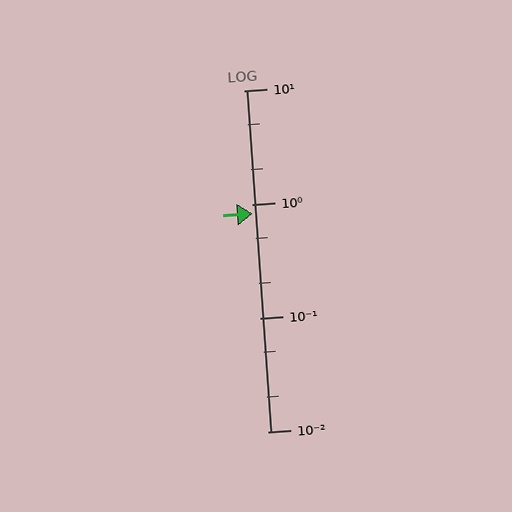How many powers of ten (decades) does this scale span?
The scale spans 3 decades, from 0.01 to 10.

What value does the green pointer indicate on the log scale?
The pointer indicates approximately 0.83.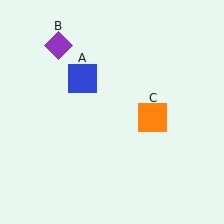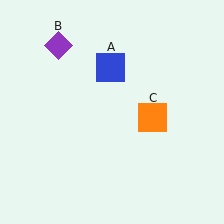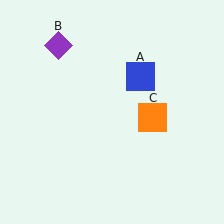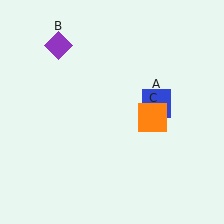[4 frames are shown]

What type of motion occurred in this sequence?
The blue square (object A) rotated clockwise around the center of the scene.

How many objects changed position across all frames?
1 object changed position: blue square (object A).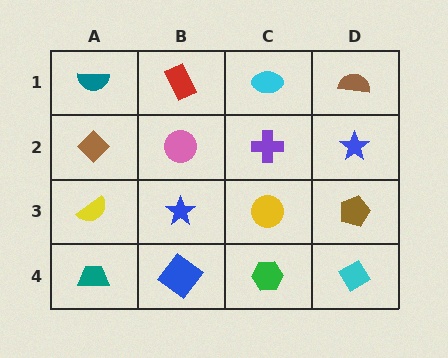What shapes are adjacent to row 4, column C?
A yellow circle (row 3, column C), a blue diamond (row 4, column B), a cyan diamond (row 4, column D).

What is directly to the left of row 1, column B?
A teal semicircle.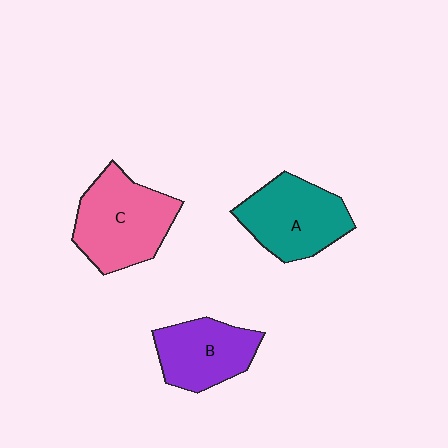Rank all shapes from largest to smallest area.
From largest to smallest: C (pink), A (teal), B (purple).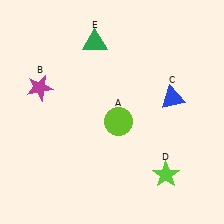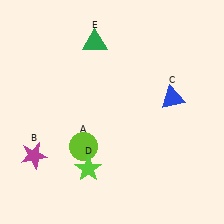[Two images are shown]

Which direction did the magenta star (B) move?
The magenta star (B) moved down.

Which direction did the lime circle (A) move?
The lime circle (A) moved left.